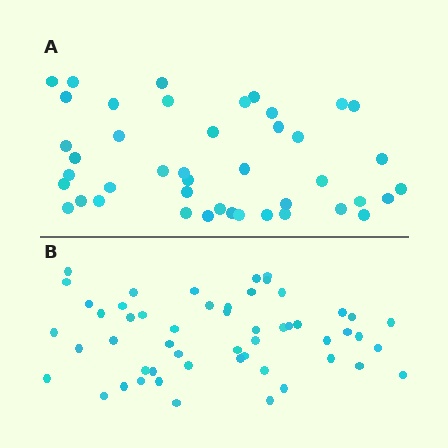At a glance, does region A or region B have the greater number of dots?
Region B (the bottom region) has more dots.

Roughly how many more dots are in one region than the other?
Region B has roughly 10 or so more dots than region A.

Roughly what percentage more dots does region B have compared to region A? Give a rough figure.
About 25% more.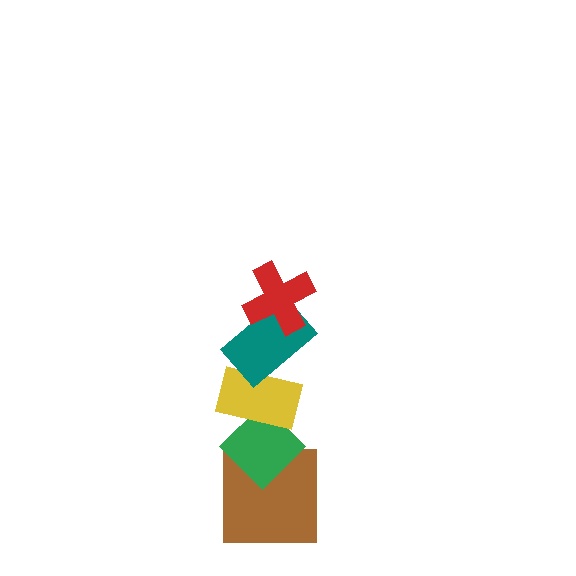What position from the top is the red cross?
The red cross is 1st from the top.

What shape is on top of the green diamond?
The yellow rectangle is on top of the green diamond.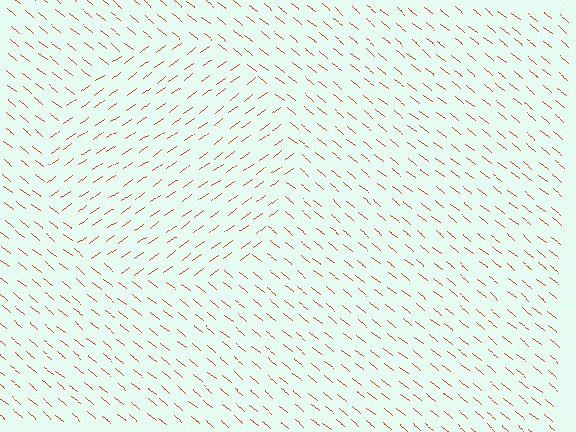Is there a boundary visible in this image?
Yes, there is a texture boundary formed by a change in line orientation.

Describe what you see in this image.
The image is filled with small red line segments. A circle region in the image has lines oriented differently from the surrounding lines, creating a visible texture boundary.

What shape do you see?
I see a circle.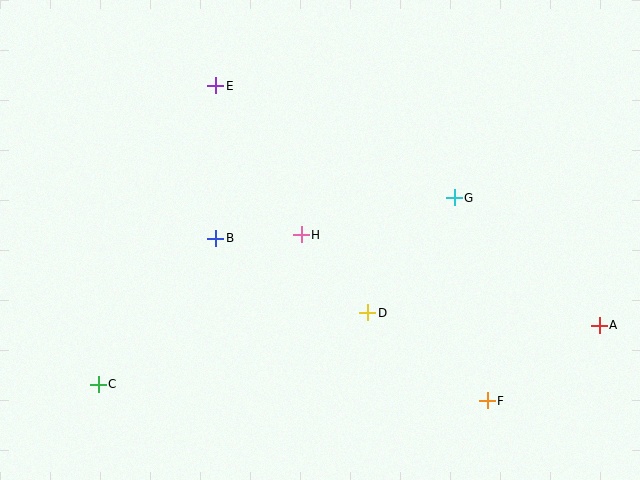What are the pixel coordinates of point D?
Point D is at (368, 313).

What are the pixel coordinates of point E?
Point E is at (216, 86).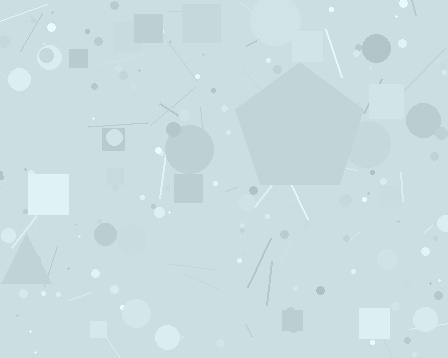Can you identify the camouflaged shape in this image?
The camouflaged shape is a pentagon.